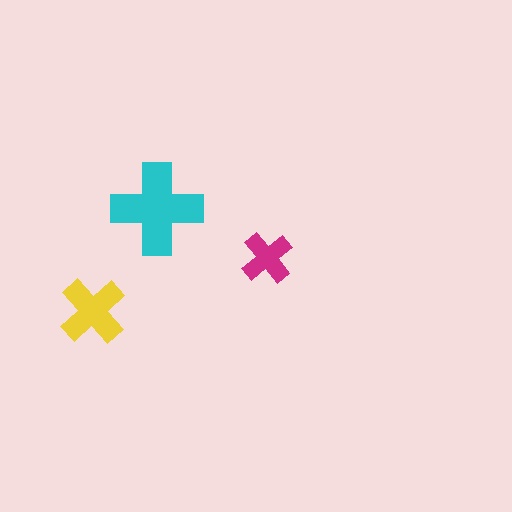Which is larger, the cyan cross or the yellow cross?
The cyan one.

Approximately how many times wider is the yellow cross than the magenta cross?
About 1.5 times wider.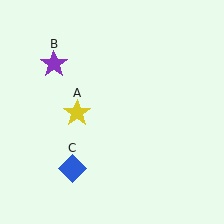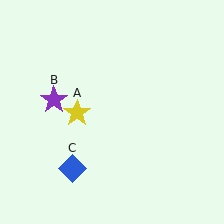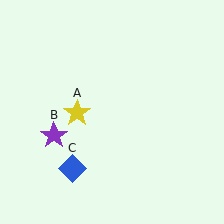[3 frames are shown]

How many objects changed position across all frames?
1 object changed position: purple star (object B).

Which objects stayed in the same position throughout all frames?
Yellow star (object A) and blue diamond (object C) remained stationary.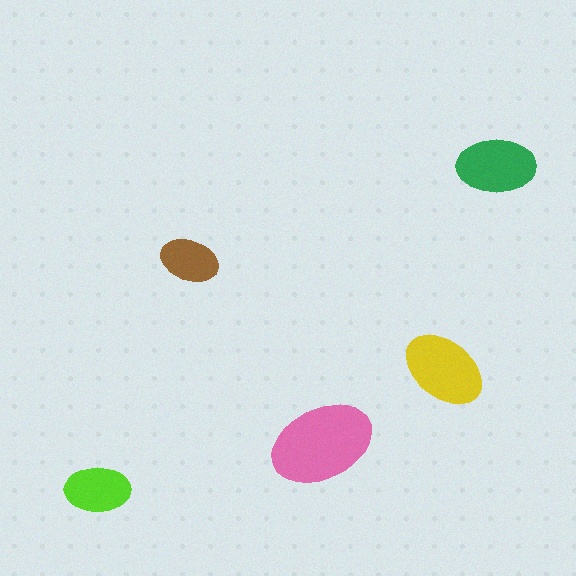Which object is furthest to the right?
The green ellipse is rightmost.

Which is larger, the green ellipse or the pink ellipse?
The pink one.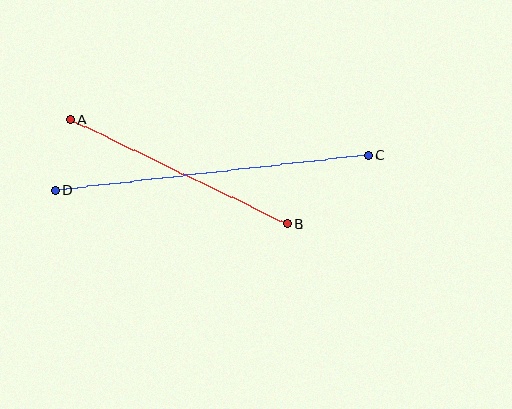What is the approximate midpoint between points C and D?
The midpoint is at approximately (212, 173) pixels.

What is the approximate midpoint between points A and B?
The midpoint is at approximately (179, 172) pixels.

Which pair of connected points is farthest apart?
Points C and D are farthest apart.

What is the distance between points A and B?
The distance is approximately 241 pixels.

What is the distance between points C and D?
The distance is approximately 316 pixels.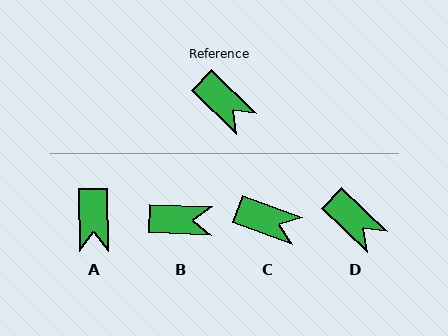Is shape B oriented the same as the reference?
No, it is off by about 42 degrees.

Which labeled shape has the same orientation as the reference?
D.